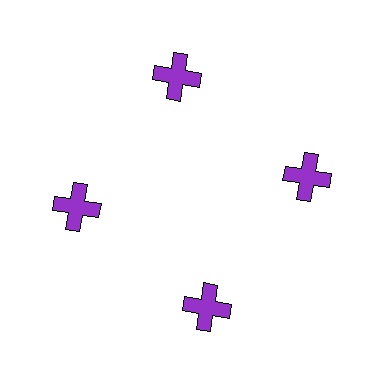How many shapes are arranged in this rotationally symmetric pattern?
There are 4 shapes, arranged in 4 groups of 1.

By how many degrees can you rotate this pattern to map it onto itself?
The pattern maps onto itself every 90 degrees of rotation.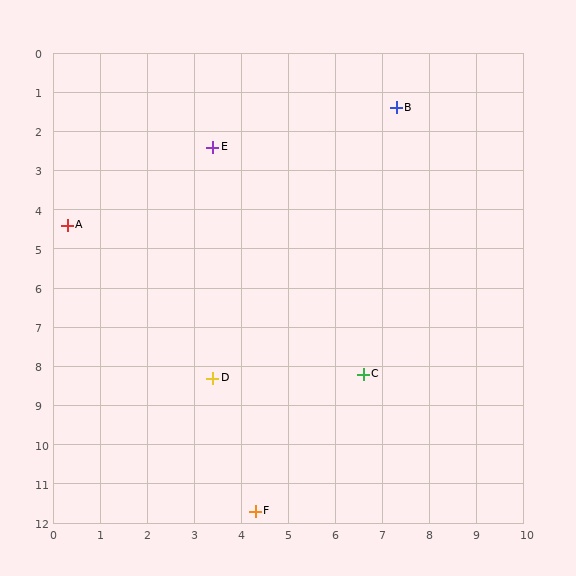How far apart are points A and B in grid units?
Points A and B are about 7.6 grid units apart.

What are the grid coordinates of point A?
Point A is at approximately (0.3, 4.4).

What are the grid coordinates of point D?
Point D is at approximately (3.4, 8.3).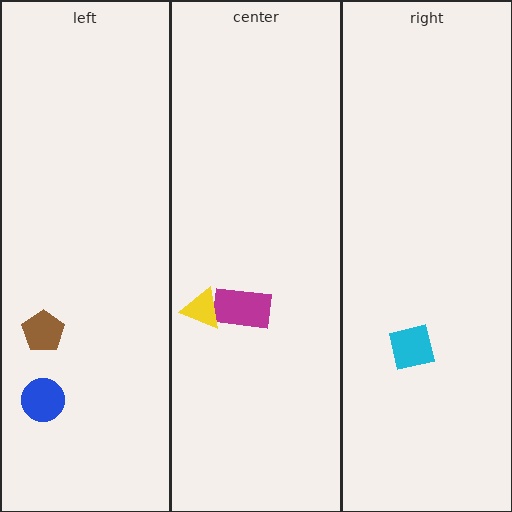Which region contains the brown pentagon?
The left region.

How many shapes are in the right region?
1.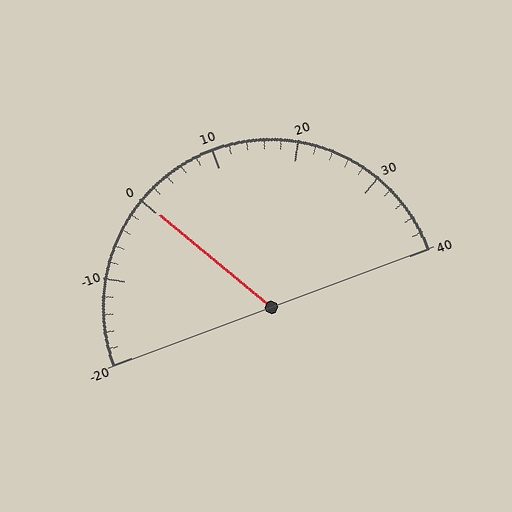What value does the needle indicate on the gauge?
The needle indicates approximately 0.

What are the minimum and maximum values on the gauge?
The gauge ranges from -20 to 40.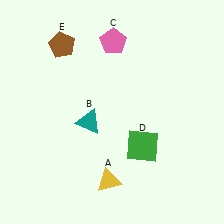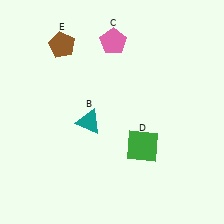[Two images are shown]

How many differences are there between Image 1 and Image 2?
There is 1 difference between the two images.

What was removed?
The yellow triangle (A) was removed in Image 2.